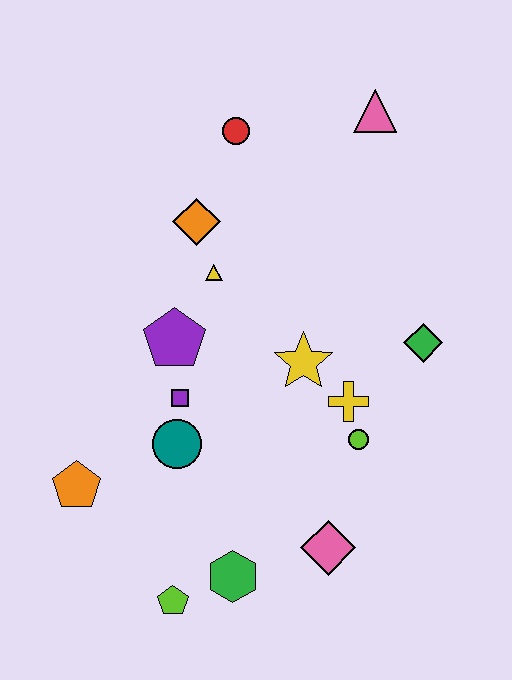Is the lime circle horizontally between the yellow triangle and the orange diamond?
No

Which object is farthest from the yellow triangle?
The lime pentagon is farthest from the yellow triangle.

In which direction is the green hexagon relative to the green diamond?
The green hexagon is below the green diamond.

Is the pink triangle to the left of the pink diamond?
No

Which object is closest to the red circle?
The orange diamond is closest to the red circle.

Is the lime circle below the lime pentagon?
No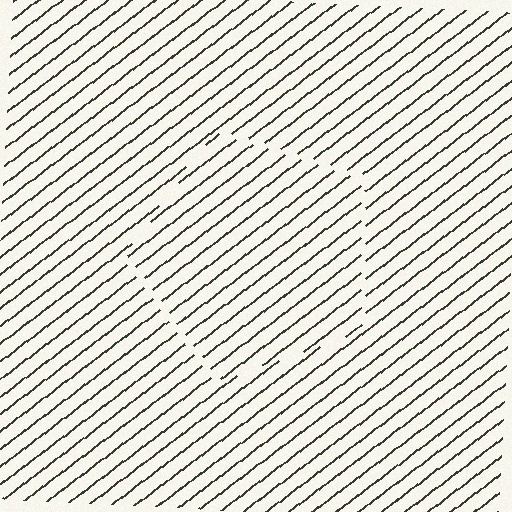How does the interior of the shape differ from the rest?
The interior of the shape contains the same grating, shifted by half a period — the contour is defined by the phase discontinuity where line-ends from the inner and outer gratings abut.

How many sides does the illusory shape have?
5 sides — the line-ends trace a pentagon.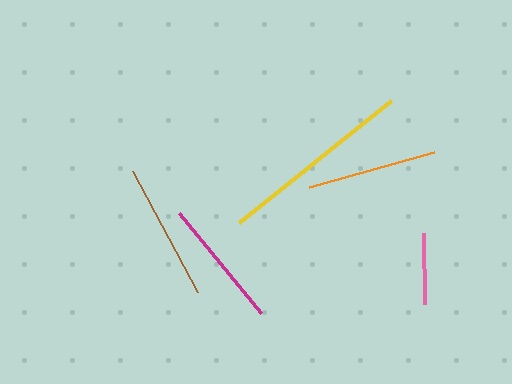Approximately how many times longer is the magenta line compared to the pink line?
The magenta line is approximately 1.8 times the length of the pink line.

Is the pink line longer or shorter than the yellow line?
The yellow line is longer than the pink line.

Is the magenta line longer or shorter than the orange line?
The orange line is longer than the magenta line.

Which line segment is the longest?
The yellow line is the longest at approximately 194 pixels.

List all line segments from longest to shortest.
From longest to shortest: yellow, brown, orange, magenta, pink.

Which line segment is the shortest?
The pink line is the shortest at approximately 71 pixels.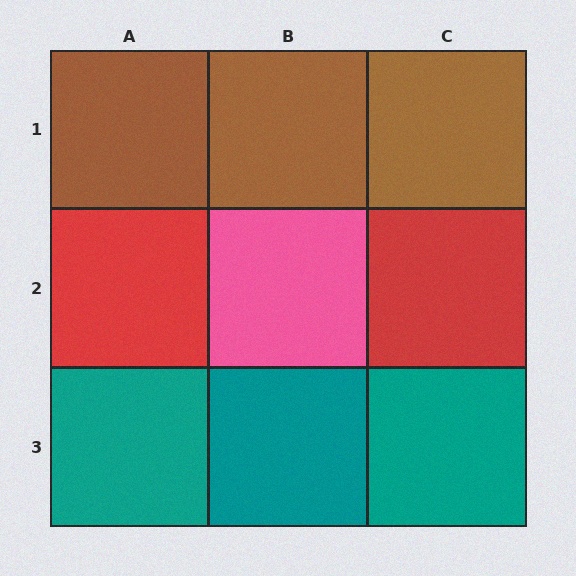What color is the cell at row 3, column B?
Teal.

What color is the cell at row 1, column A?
Brown.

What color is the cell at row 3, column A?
Teal.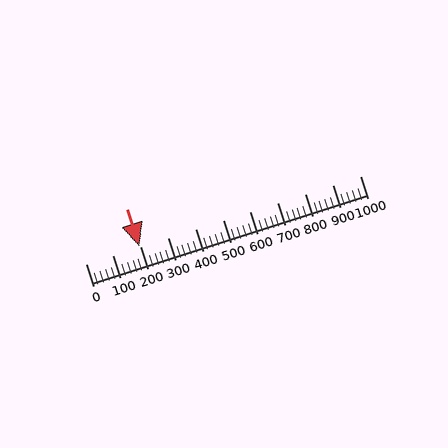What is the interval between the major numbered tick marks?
The major tick marks are spaced 100 units apart.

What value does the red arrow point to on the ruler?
The red arrow points to approximately 198.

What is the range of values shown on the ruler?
The ruler shows values from 0 to 1000.